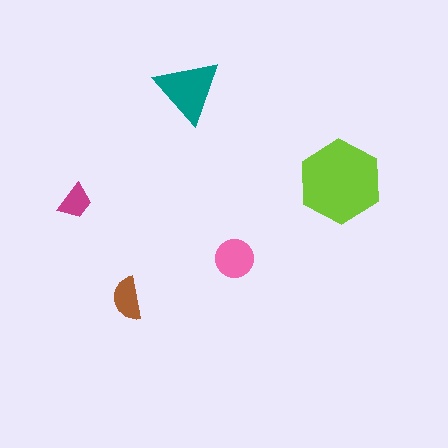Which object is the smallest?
The magenta trapezoid.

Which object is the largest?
The lime hexagon.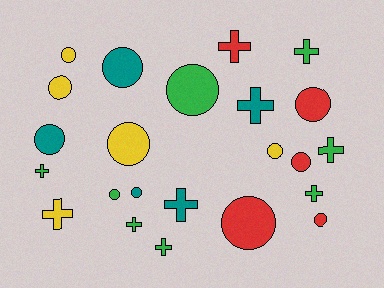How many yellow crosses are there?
There is 1 yellow cross.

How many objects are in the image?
There are 23 objects.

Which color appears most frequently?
Green, with 8 objects.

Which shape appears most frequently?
Circle, with 13 objects.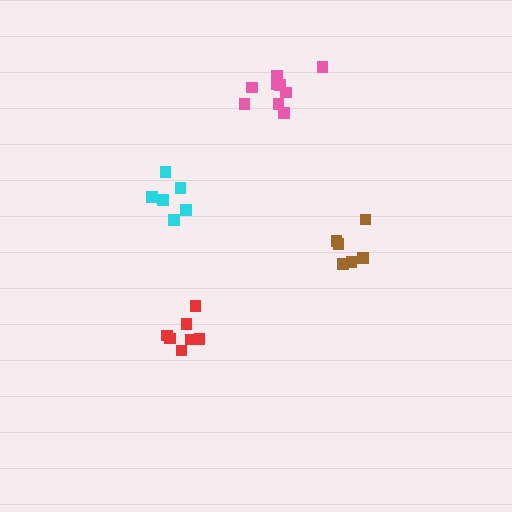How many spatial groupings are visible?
There are 4 spatial groupings.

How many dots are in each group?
Group 1: 9 dots, Group 2: 6 dots, Group 3: 7 dots, Group 4: 6 dots (28 total).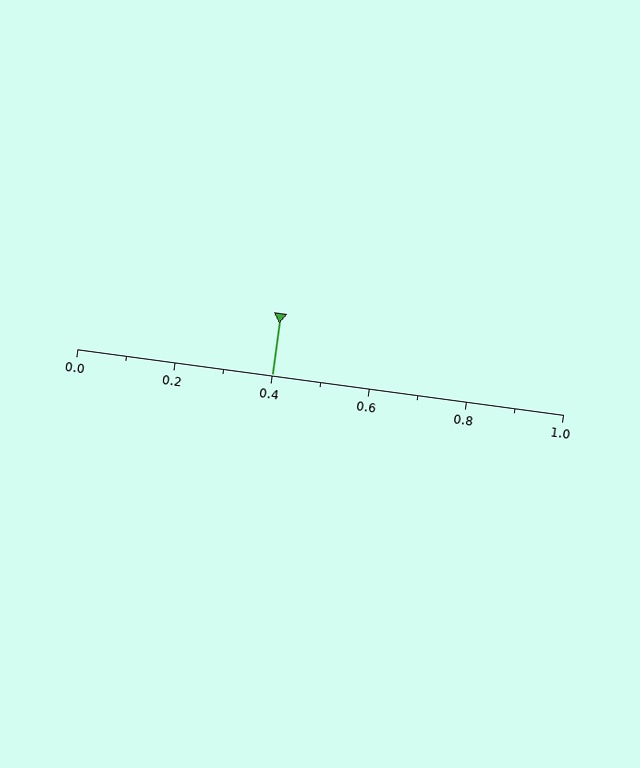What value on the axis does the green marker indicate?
The marker indicates approximately 0.4.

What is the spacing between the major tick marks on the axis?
The major ticks are spaced 0.2 apart.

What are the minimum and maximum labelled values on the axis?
The axis runs from 0.0 to 1.0.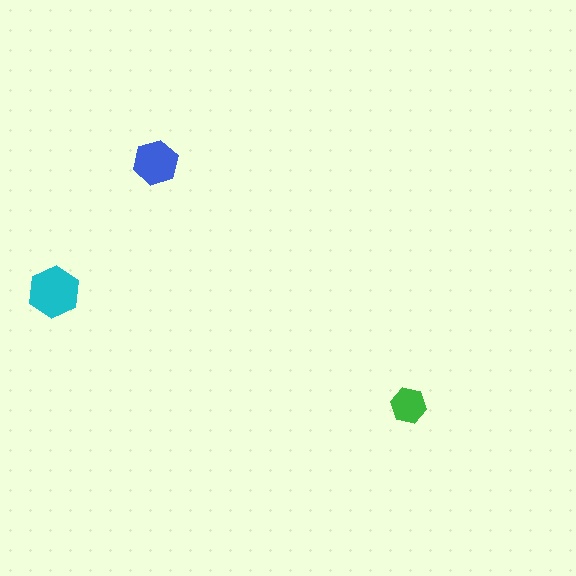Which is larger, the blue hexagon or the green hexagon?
The blue one.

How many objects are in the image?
There are 3 objects in the image.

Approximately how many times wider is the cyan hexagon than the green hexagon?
About 1.5 times wider.